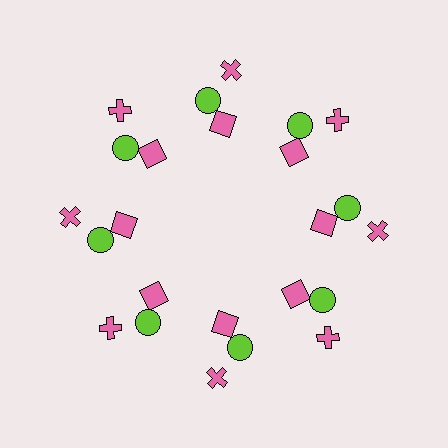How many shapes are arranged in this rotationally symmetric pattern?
There are 24 shapes, arranged in 8 groups of 3.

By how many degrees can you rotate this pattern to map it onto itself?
The pattern maps onto itself every 45 degrees of rotation.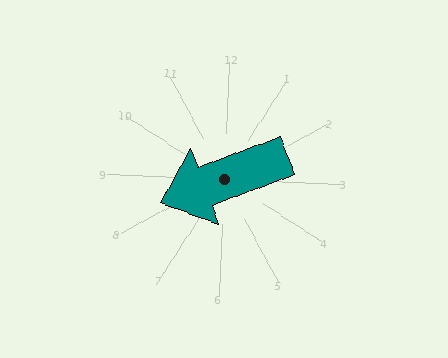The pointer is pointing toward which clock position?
Roughly 8 o'clock.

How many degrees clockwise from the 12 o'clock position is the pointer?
Approximately 247 degrees.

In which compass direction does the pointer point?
Southwest.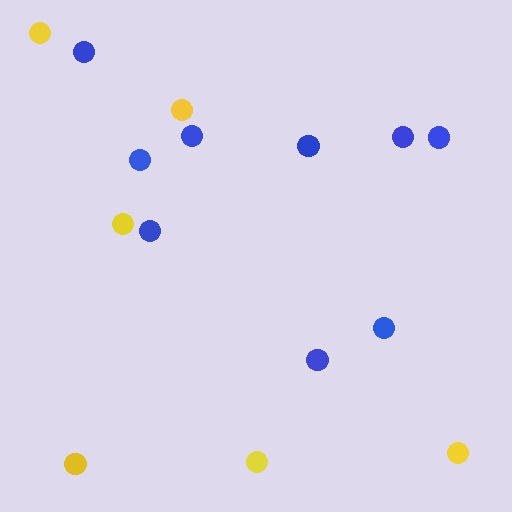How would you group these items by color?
There are 2 groups: one group of yellow circles (6) and one group of blue circles (9).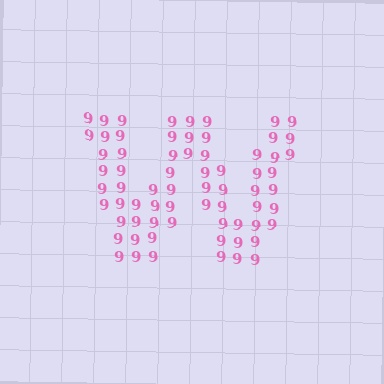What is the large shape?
The large shape is the letter W.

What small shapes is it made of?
It is made of small digit 9's.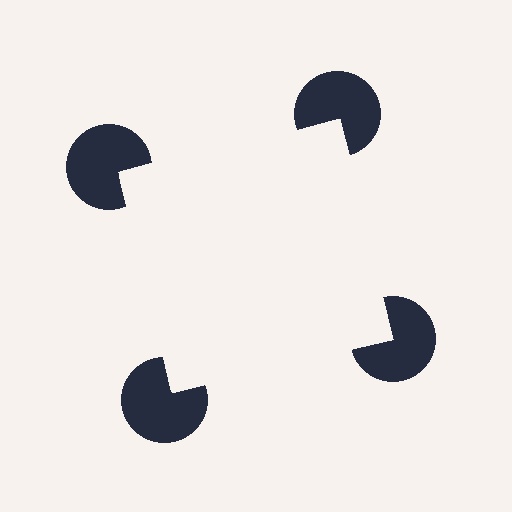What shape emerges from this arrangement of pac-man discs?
An illusory square — its edges are inferred from the aligned wedge cuts in the pac-man discs, not physically drawn.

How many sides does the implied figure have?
4 sides.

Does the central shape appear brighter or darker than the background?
It typically appears slightly brighter than the background, even though no actual brightness change is drawn.